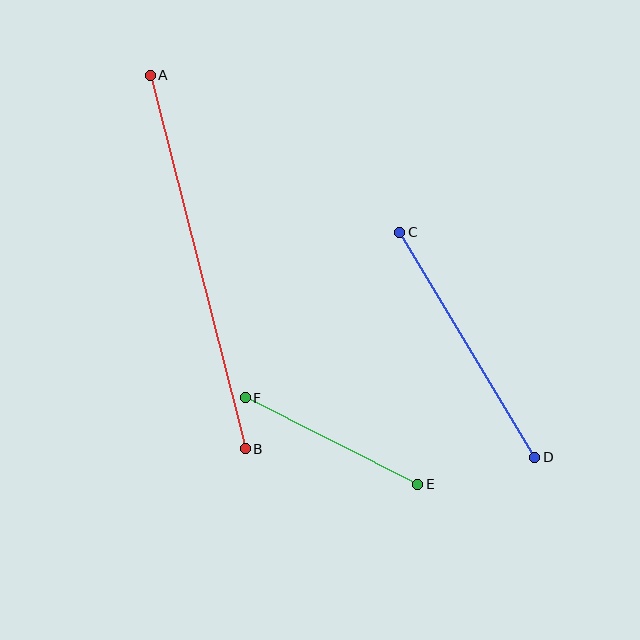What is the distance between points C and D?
The distance is approximately 262 pixels.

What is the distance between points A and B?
The distance is approximately 385 pixels.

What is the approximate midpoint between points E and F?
The midpoint is at approximately (331, 441) pixels.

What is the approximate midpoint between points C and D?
The midpoint is at approximately (467, 345) pixels.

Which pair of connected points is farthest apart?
Points A and B are farthest apart.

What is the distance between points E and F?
The distance is approximately 193 pixels.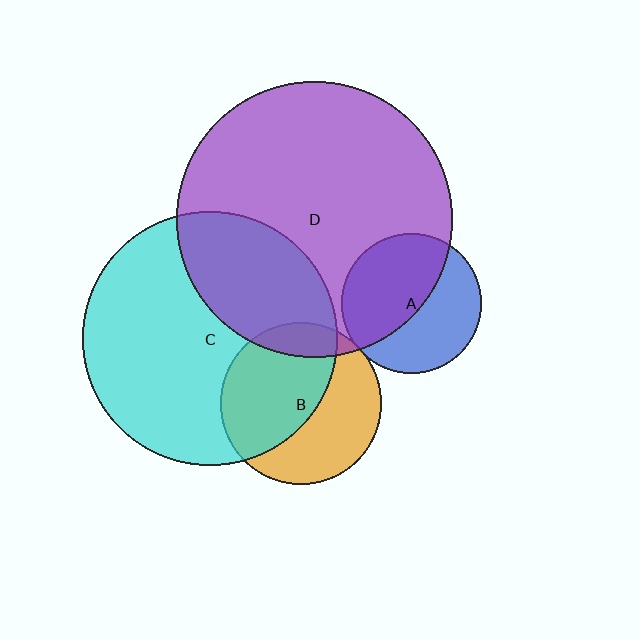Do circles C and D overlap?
Yes.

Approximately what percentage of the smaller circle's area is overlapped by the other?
Approximately 30%.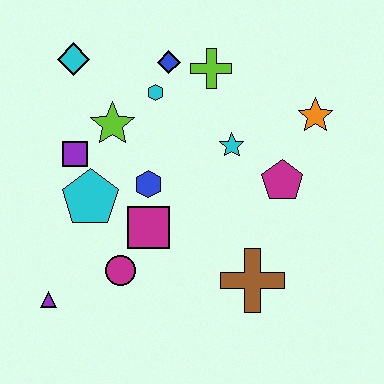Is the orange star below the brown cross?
No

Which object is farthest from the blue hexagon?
The orange star is farthest from the blue hexagon.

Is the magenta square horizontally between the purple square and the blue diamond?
Yes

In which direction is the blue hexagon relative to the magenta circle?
The blue hexagon is above the magenta circle.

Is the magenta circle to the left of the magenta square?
Yes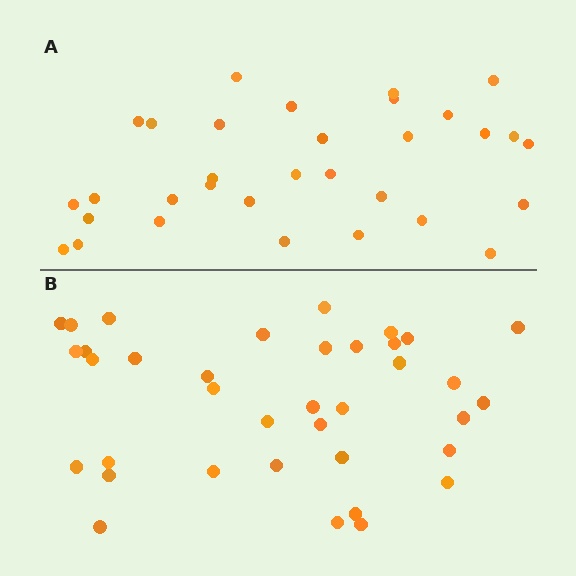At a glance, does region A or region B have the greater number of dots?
Region B (the bottom region) has more dots.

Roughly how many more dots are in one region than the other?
Region B has about 5 more dots than region A.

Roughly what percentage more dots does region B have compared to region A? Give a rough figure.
About 15% more.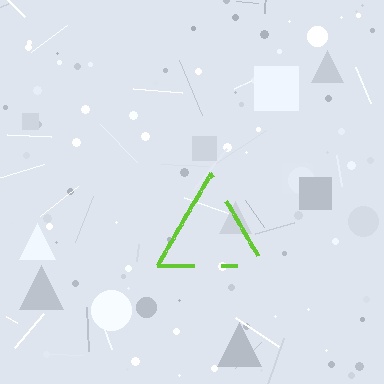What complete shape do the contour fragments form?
The contour fragments form a triangle.